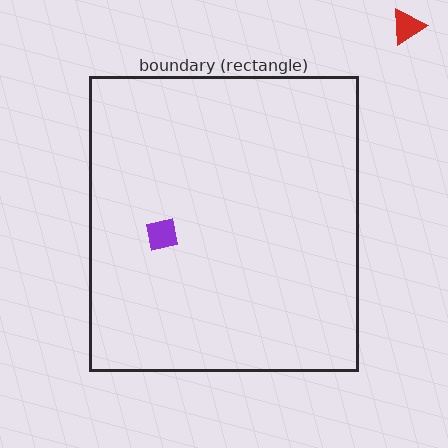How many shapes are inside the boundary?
1 inside, 1 outside.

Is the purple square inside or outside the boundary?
Inside.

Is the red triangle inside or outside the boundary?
Outside.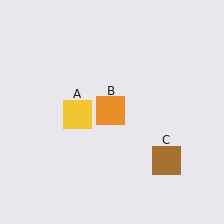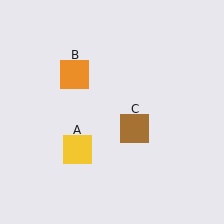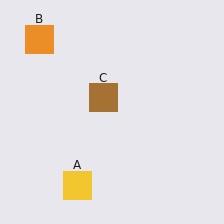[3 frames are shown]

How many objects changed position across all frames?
3 objects changed position: yellow square (object A), orange square (object B), brown square (object C).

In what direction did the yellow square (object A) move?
The yellow square (object A) moved down.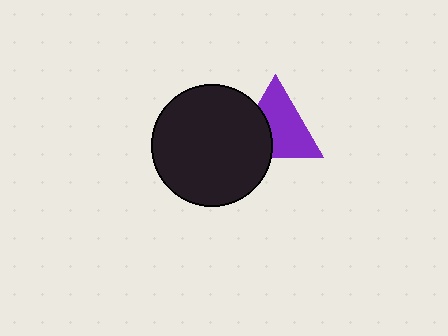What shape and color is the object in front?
The object in front is a black circle.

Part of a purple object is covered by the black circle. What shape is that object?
It is a triangle.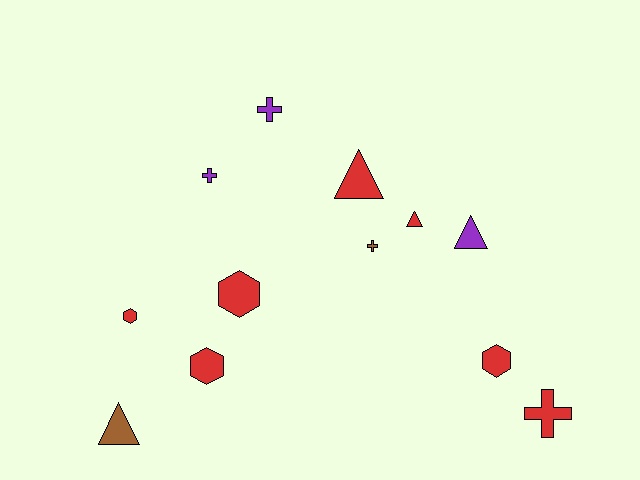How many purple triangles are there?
There is 1 purple triangle.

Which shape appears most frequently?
Hexagon, with 4 objects.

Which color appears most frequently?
Red, with 7 objects.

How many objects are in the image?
There are 12 objects.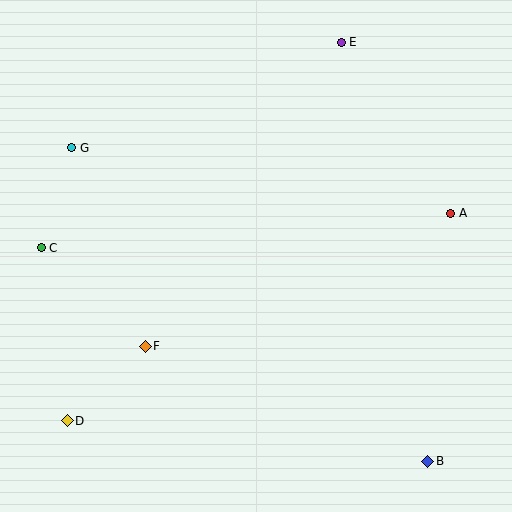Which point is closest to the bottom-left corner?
Point D is closest to the bottom-left corner.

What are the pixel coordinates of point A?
Point A is at (451, 213).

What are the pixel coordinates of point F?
Point F is at (145, 346).